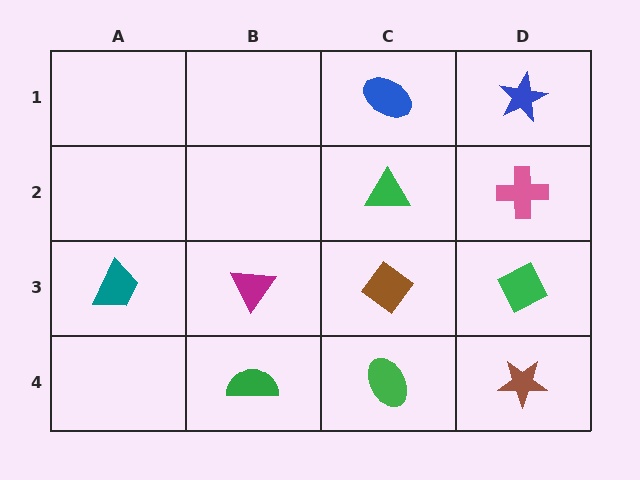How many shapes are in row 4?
3 shapes.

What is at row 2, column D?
A pink cross.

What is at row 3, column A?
A teal trapezoid.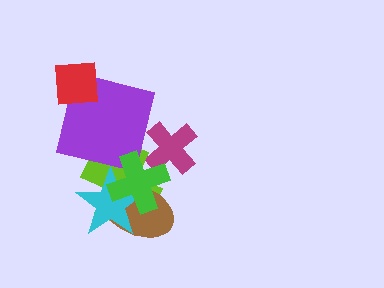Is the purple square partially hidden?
Yes, it is partially covered by another shape.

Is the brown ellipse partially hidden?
Yes, it is partially covered by another shape.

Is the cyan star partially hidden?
Yes, it is partially covered by another shape.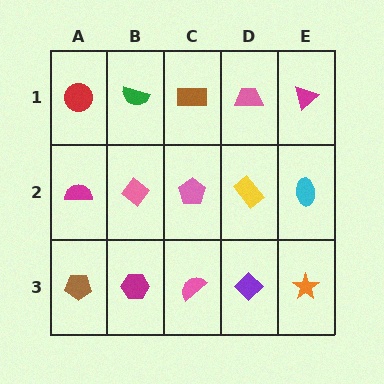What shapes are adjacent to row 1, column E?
A cyan ellipse (row 2, column E), a pink trapezoid (row 1, column D).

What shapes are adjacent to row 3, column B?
A pink diamond (row 2, column B), a brown pentagon (row 3, column A), a pink semicircle (row 3, column C).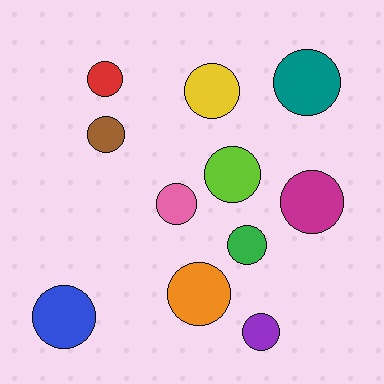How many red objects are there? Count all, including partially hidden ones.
There is 1 red object.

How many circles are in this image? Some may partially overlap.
There are 11 circles.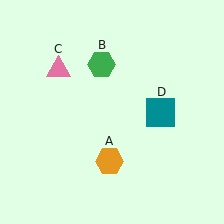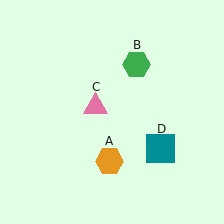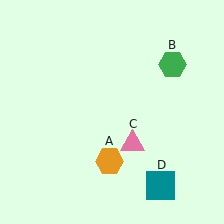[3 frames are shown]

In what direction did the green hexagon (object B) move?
The green hexagon (object B) moved right.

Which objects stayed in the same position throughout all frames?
Orange hexagon (object A) remained stationary.